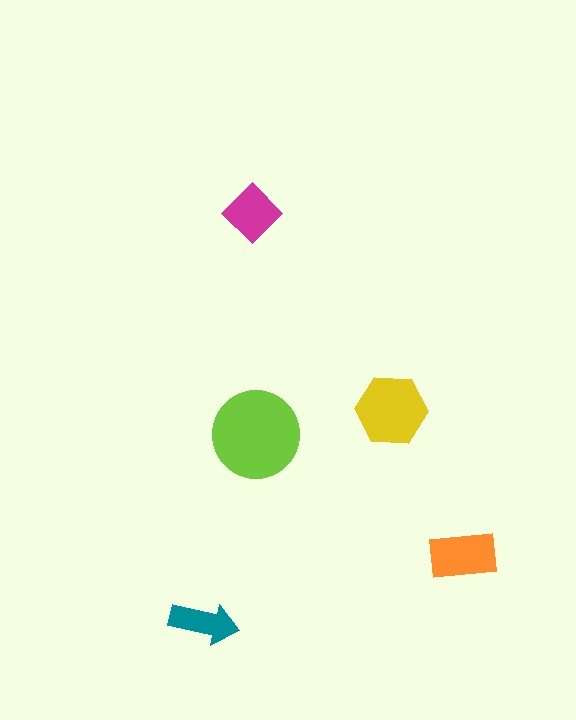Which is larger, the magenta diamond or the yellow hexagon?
The yellow hexagon.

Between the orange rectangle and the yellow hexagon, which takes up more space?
The yellow hexagon.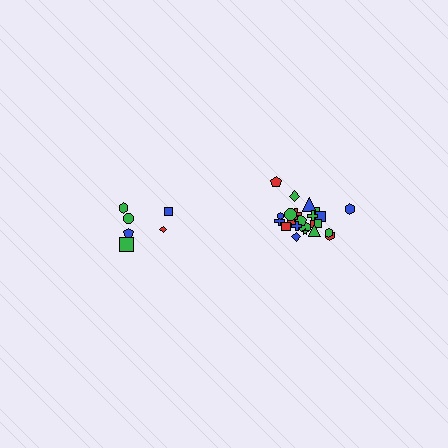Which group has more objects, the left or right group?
The right group.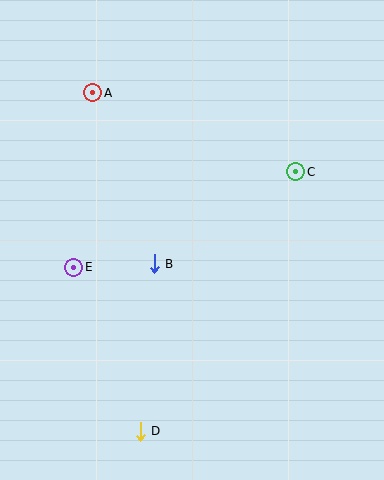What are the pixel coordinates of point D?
Point D is at (140, 431).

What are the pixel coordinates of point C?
Point C is at (296, 172).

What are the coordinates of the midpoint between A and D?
The midpoint between A and D is at (117, 262).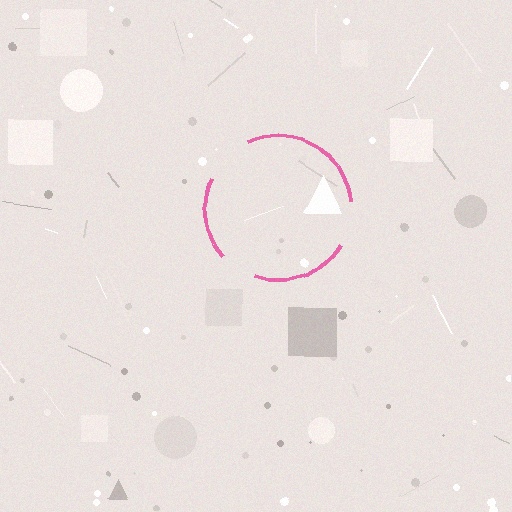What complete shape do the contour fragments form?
The contour fragments form a circle.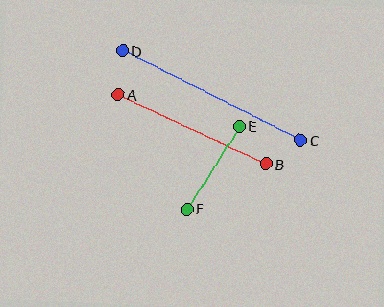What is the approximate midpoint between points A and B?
The midpoint is at approximately (192, 129) pixels.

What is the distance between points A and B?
The distance is approximately 163 pixels.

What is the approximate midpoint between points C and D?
The midpoint is at approximately (212, 96) pixels.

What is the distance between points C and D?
The distance is approximately 199 pixels.